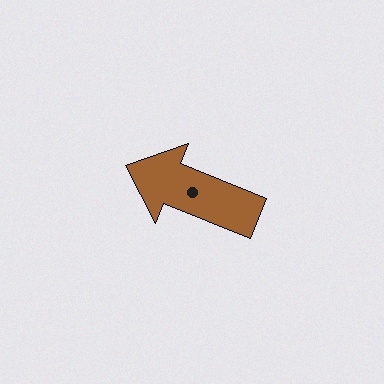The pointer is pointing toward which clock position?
Roughly 10 o'clock.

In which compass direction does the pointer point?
West.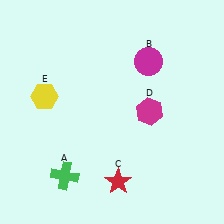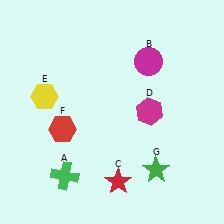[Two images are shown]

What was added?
A red hexagon (F), a green star (G) were added in Image 2.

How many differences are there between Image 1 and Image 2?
There are 2 differences between the two images.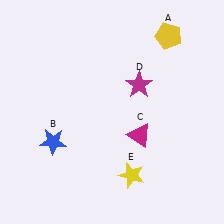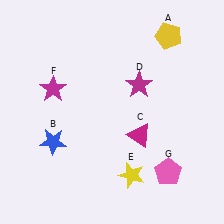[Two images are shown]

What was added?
A magenta star (F), a pink pentagon (G) were added in Image 2.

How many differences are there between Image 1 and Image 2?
There are 2 differences between the two images.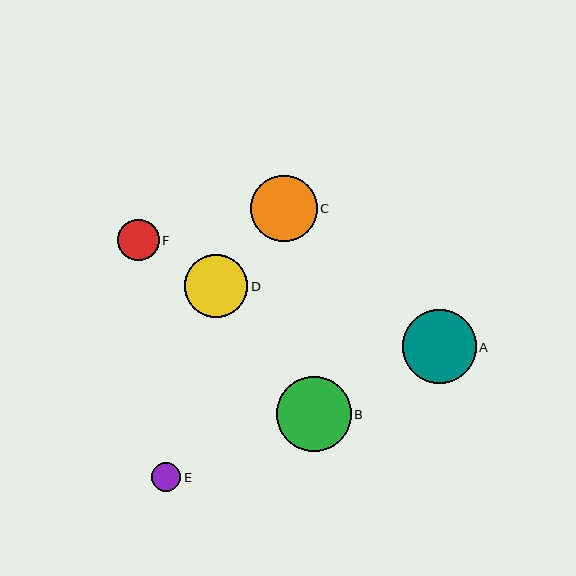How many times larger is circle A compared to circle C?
Circle A is approximately 1.1 times the size of circle C.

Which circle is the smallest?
Circle E is the smallest with a size of approximately 29 pixels.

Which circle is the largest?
Circle B is the largest with a size of approximately 75 pixels.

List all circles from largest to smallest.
From largest to smallest: B, A, C, D, F, E.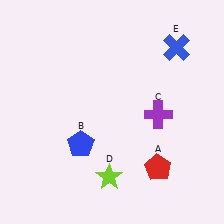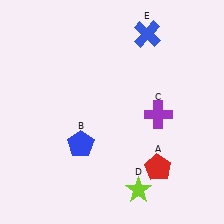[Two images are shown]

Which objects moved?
The objects that moved are: the lime star (D), the blue cross (E).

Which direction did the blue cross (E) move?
The blue cross (E) moved left.